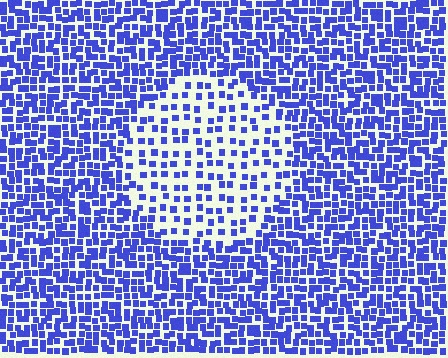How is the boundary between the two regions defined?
The boundary is defined by a change in element density (approximately 2.2x ratio). All elements are the same color, size, and shape.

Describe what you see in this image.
The image contains small blue elements arranged at two different densities. A circle-shaped region is visible where the elements are less densely packed than the surrounding area.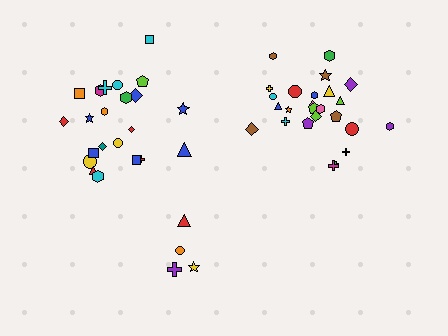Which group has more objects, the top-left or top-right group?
The top-right group.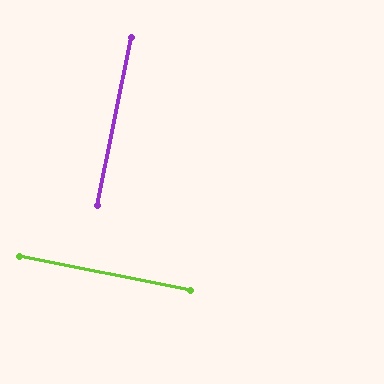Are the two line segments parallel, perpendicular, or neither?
Perpendicular — they meet at approximately 90°.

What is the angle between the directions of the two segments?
Approximately 90 degrees.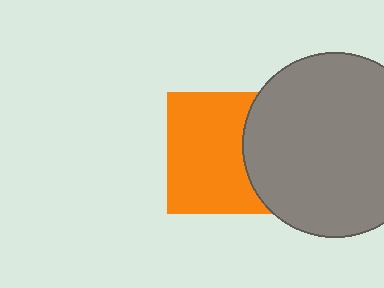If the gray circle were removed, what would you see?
You would see the complete orange square.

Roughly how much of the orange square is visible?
Most of it is visible (roughly 67%).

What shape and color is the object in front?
The object in front is a gray circle.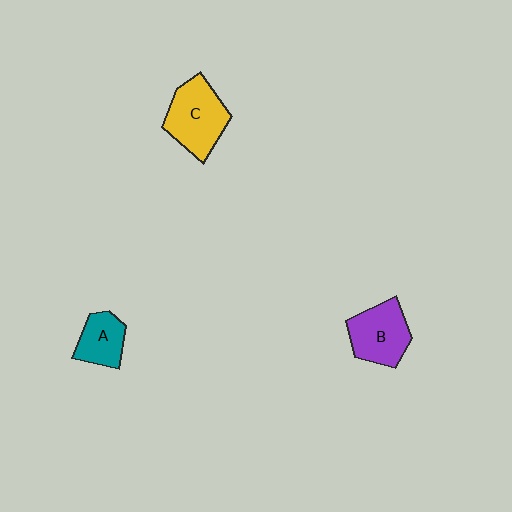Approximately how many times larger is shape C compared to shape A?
Approximately 1.6 times.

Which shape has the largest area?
Shape C (yellow).